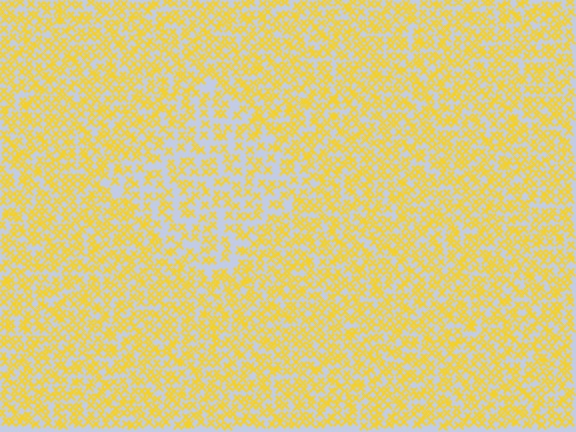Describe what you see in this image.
The image contains small yellow elements arranged at two different densities. A diamond-shaped region is visible where the elements are less densely packed than the surrounding area.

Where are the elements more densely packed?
The elements are more densely packed outside the diamond boundary.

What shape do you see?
I see a diamond.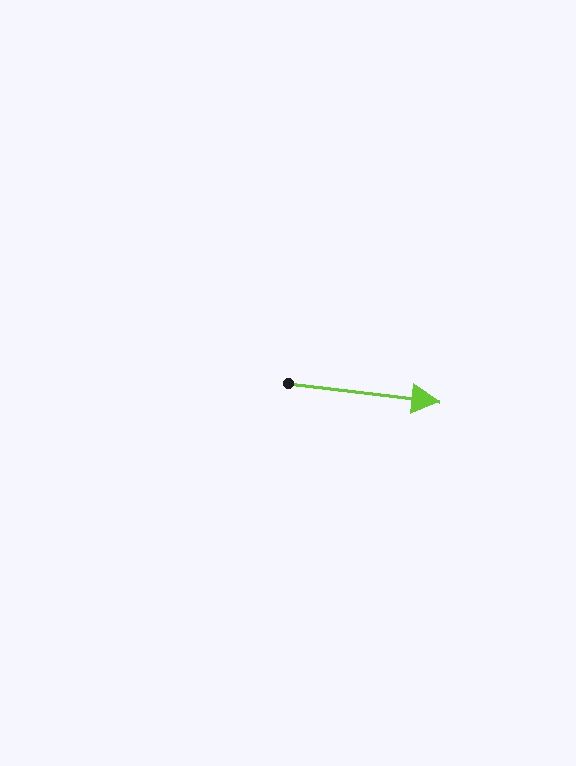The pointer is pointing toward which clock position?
Roughly 3 o'clock.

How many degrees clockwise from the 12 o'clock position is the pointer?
Approximately 97 degrees.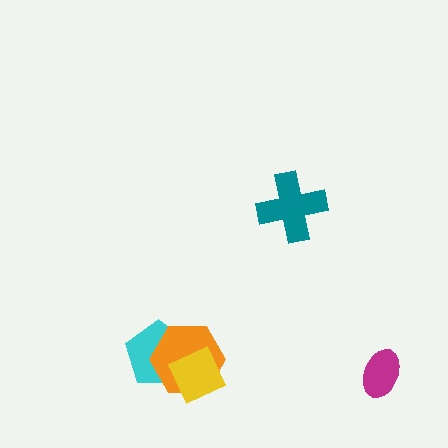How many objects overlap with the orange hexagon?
2 objects overlap with the orange hexagon.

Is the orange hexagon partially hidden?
Yes, it is partially covered by another shape.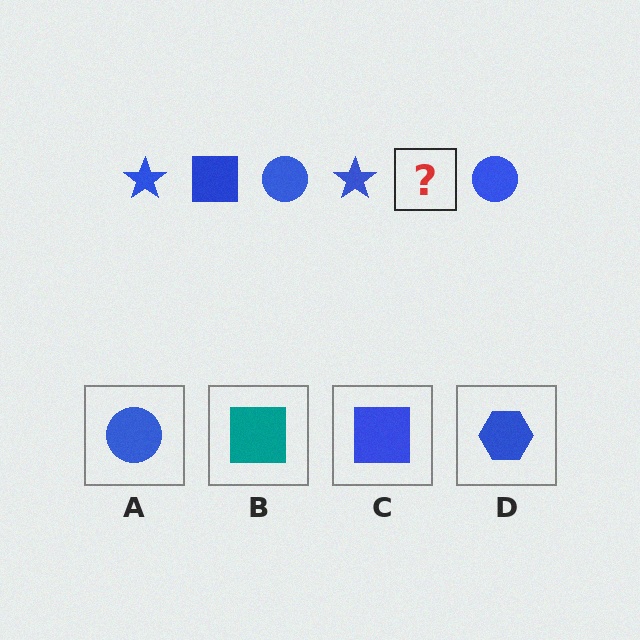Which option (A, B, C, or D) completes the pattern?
C.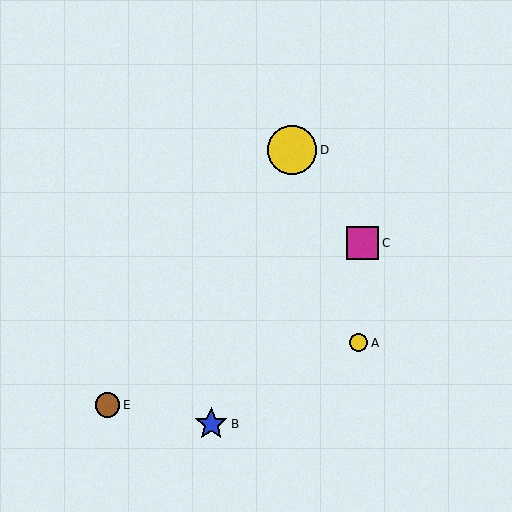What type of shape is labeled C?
Shape C is a magenta square.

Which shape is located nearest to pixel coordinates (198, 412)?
The blue star (labeled B) at (211, 424) is nearest to that location.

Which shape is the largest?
The yellow circle (labeled D) is the largest.